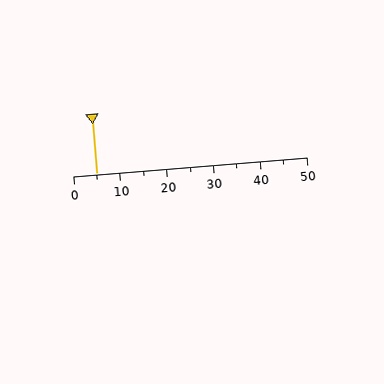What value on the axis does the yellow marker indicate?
The marker indicates approximately 5.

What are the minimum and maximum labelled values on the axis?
The axis runs from 0 to 50.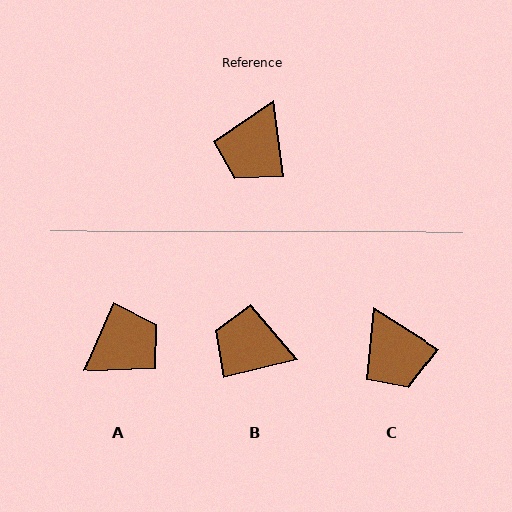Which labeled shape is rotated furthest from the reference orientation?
A, about 149 degrees away.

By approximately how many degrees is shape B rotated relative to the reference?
Approximately 83 degrees clockwise.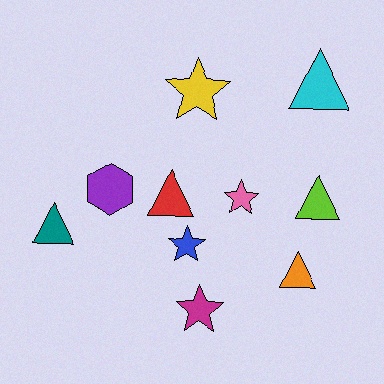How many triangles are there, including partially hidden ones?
There are 5 triangles.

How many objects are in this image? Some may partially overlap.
There are 10 objects.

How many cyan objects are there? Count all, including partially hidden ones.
There is 1 cyan object.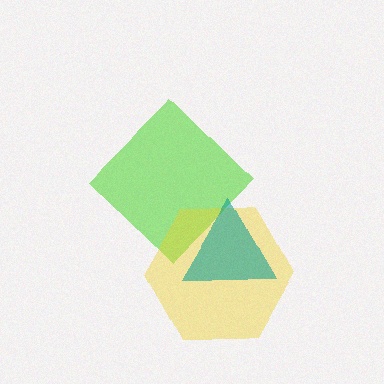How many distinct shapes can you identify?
There are 3 distinct shapes: a lime diamond, a yellow hexagon, a teal triangle.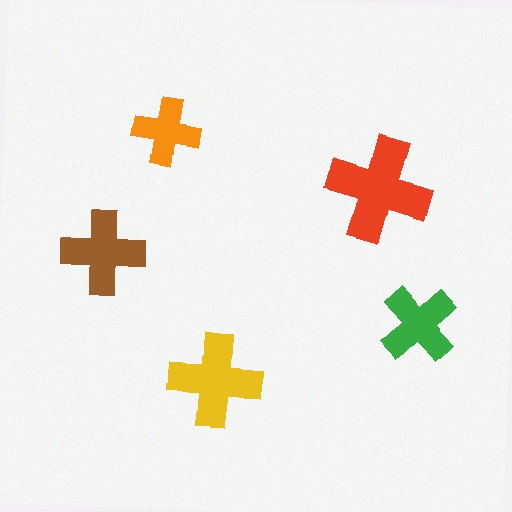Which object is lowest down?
The yellow cross is bottommost.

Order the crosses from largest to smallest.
the red one, the yellow one, the brown one, the green one, the orange one.